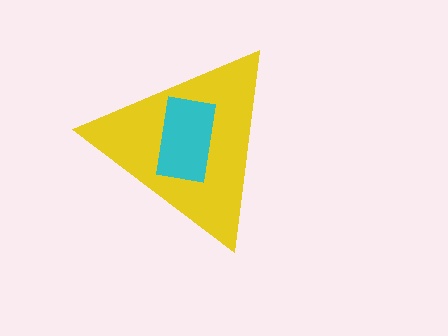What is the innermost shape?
The cyan rectangle.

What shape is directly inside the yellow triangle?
The cyan rectangle.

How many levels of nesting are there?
2.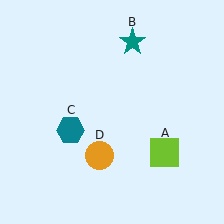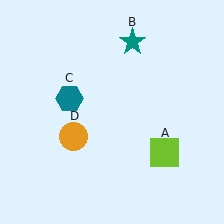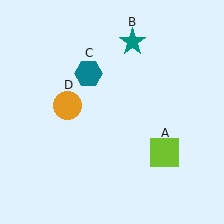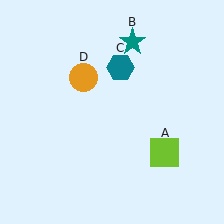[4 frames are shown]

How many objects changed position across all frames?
2 objects changed position: teal hexagon (object C), orange circle (object D).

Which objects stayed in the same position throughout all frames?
Lime square (object A) and teal star (object B) remained stationary.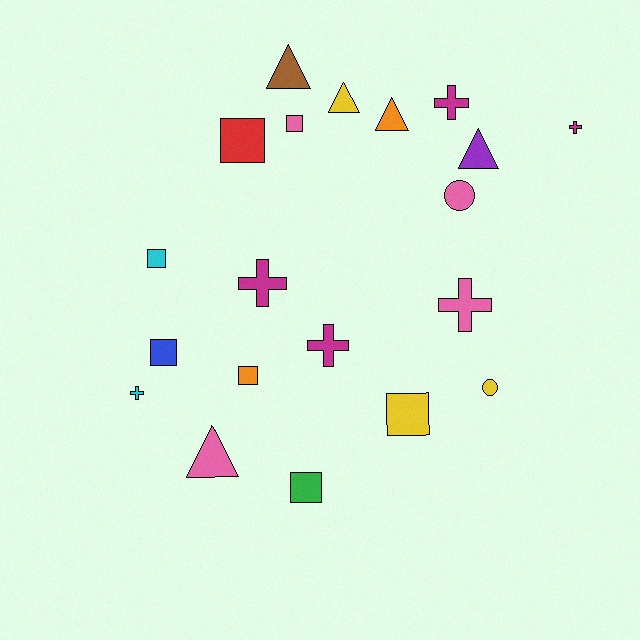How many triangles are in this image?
There are 5 triangles.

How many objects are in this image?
There are 20 objects.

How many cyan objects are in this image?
There are 2 cyan objects.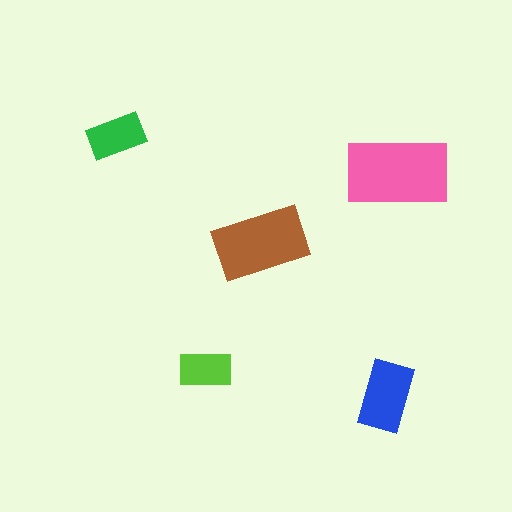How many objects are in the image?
There are 5 objects in the image.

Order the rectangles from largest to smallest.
the pink one, the brown one, the blue one, the green one, the lime one.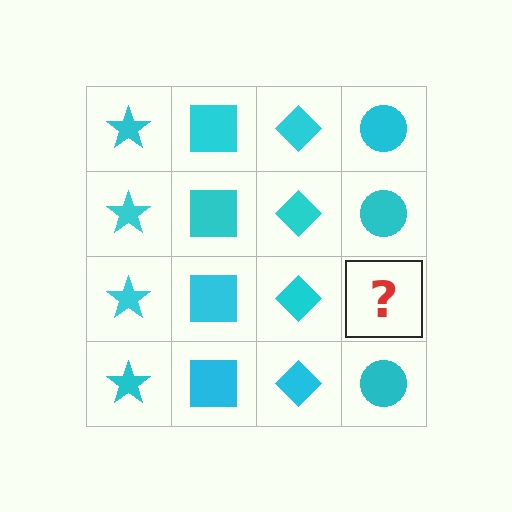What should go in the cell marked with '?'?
The missing cell should contain a cyan circle.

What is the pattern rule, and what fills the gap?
The rule is that each column has a consistent shape. The gap should be filled with a cyan circle.